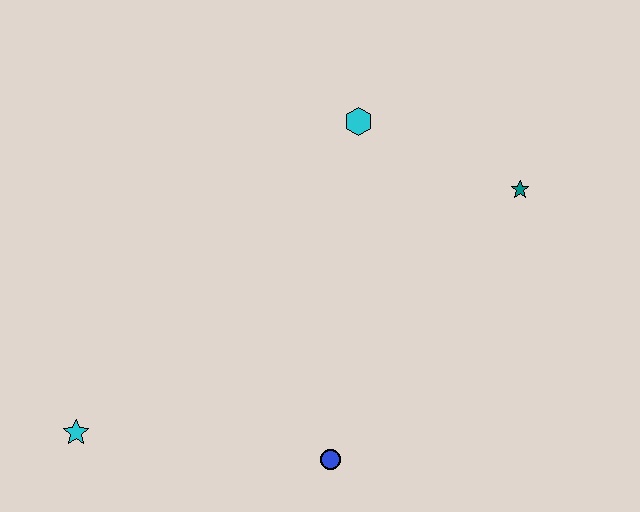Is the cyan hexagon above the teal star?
Yes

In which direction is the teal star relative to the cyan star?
The teal star is to the right of the cyan star.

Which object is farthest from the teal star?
The cyan star is farthest from the teal star.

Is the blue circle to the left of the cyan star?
No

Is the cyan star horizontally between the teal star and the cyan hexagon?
No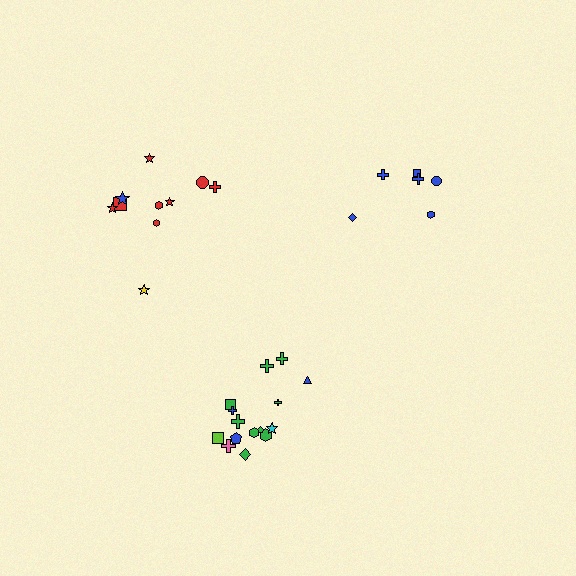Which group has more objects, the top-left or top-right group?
The top-left group.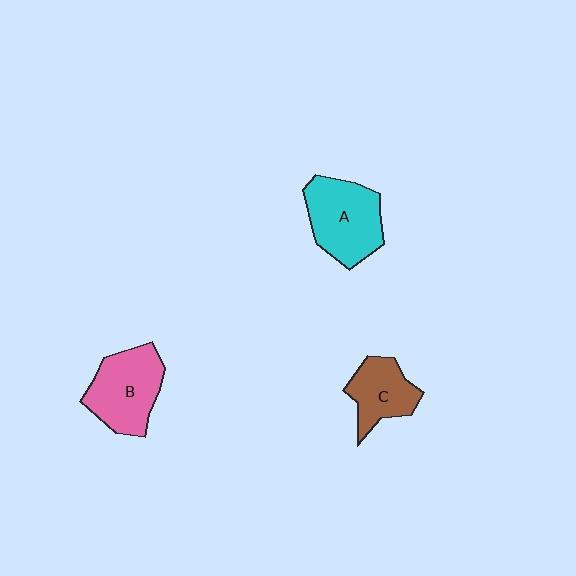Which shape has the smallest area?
Shape C (brown).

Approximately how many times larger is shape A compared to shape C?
Approximately 1.4 times.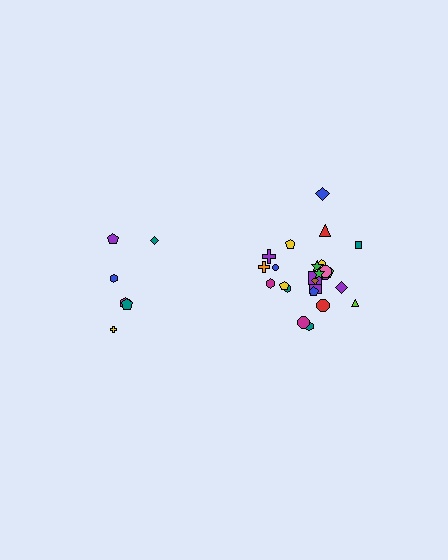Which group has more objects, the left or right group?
The right group.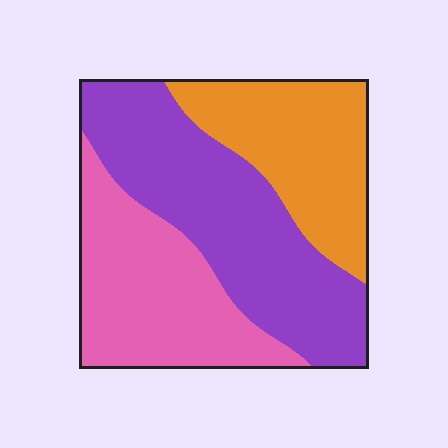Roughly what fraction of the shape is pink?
Pink takes up between a quarter and a half of the shape.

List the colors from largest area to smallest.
From largest to smallest: purple, pink, orange.